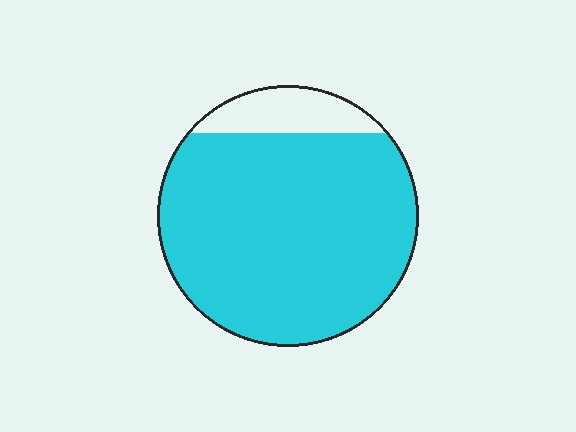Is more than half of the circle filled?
Yes.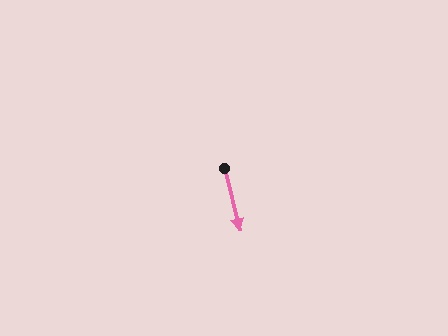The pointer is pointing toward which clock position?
Roughly 6 o'clock.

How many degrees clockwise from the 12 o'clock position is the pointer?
Approximately 166 degrees.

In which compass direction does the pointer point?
South.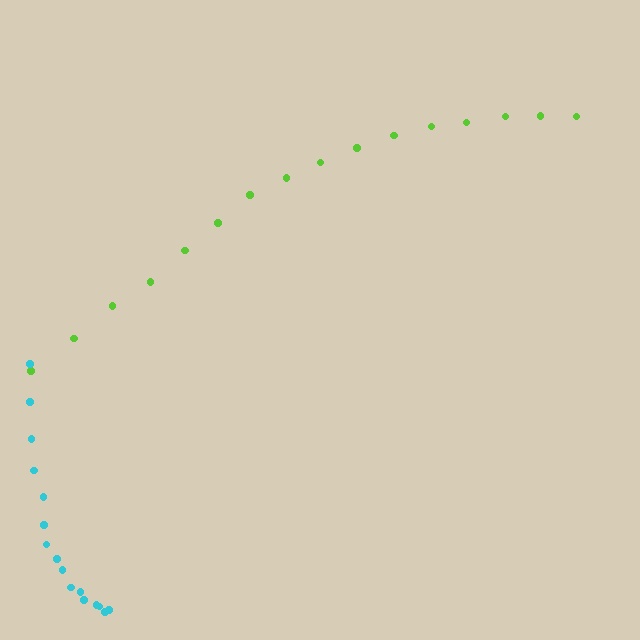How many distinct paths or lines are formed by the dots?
There are 2 distinct paths.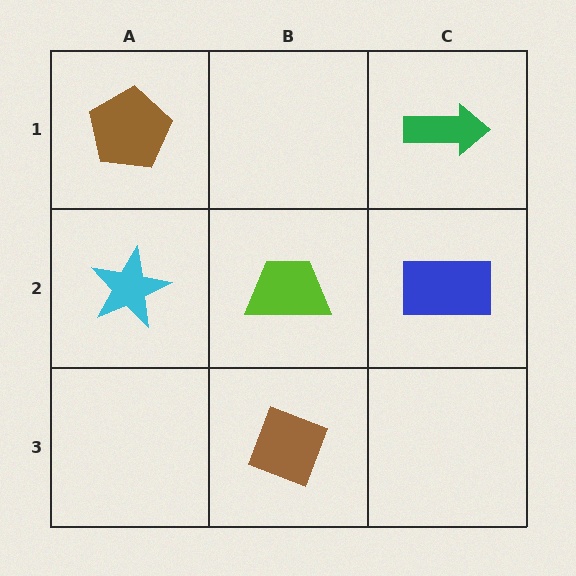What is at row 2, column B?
A lime trapezoid.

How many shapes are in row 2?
3 shapes.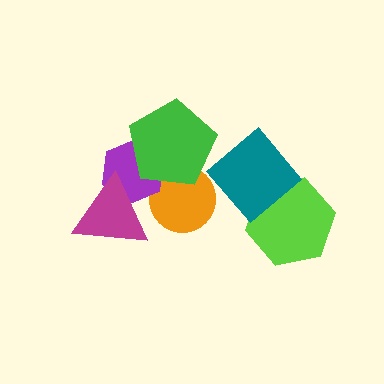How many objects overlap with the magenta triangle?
1 object overlaps with the magenta triangle.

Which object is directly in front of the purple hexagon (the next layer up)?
The green pentagon is directly in front of the purple hexagon.